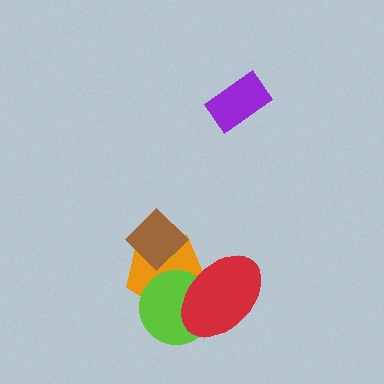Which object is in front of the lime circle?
The red ellipse is in front of the lime circle.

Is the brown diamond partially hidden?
No, no other shape covers it.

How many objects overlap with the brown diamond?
1 object overlaps with the brown diamond.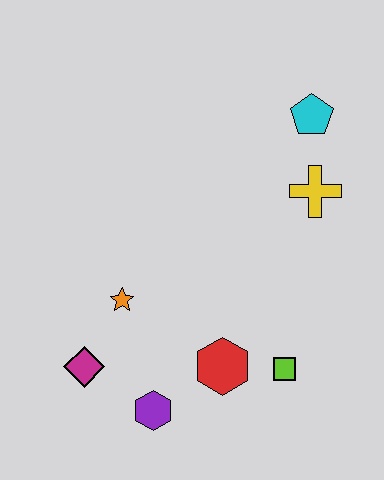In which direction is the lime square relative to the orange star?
The lime square is to the right of the orange star.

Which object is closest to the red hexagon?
The lime square is closest to the red hexagon.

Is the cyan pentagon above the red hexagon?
Yes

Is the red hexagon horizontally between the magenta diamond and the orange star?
No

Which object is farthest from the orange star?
The cyan pentagon is farthest from the orange star.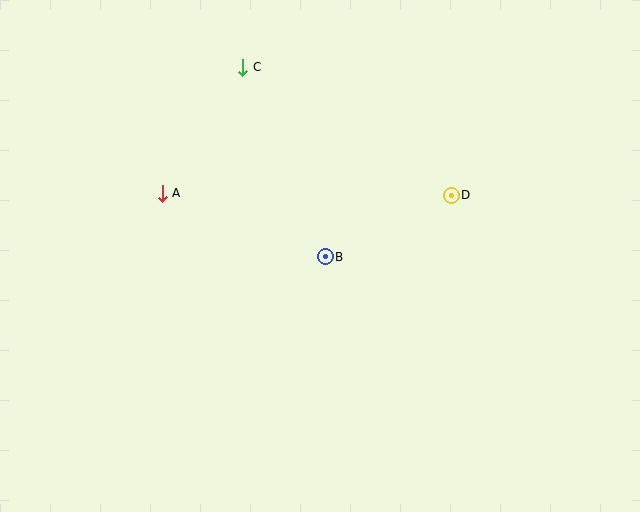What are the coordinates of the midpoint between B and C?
The midpoint between B and C is at (284, 162).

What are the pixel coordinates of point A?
Point A is at (162, 193).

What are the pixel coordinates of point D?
Point D is at (451, 195).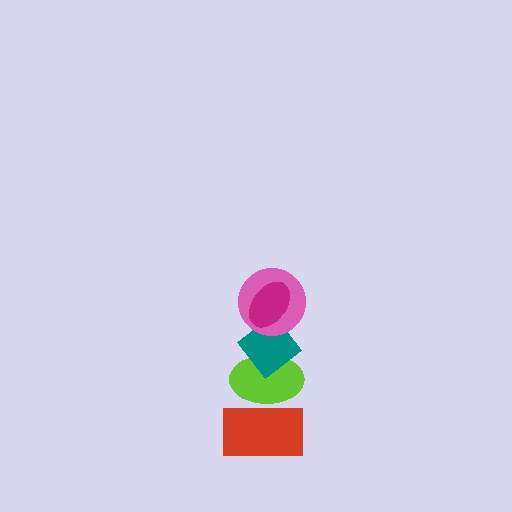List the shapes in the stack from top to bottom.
From top to bottom: the magenta ellipse, the pink circle, the teal diamond, the lime ellipse, the red rectangle.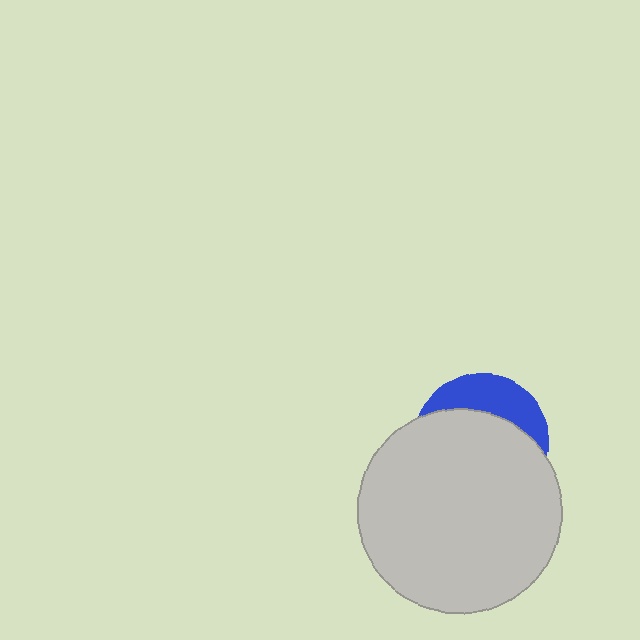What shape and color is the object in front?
The object in front is a light gray circle.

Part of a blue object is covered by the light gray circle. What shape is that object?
It is a circle.